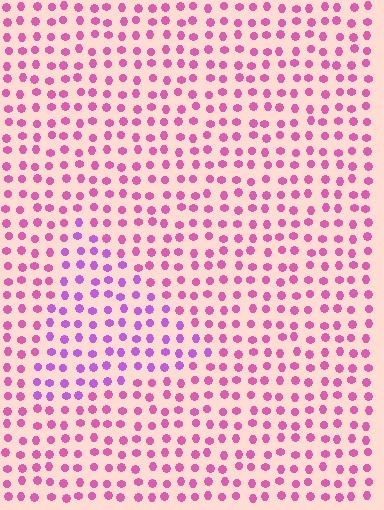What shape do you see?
I see a triangle.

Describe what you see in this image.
The image is filled with small pink elements in a uniform arrangement. A triangle-shaped region is visible where the elements are tinted to a slightly different hue, forming a subtle color boundary.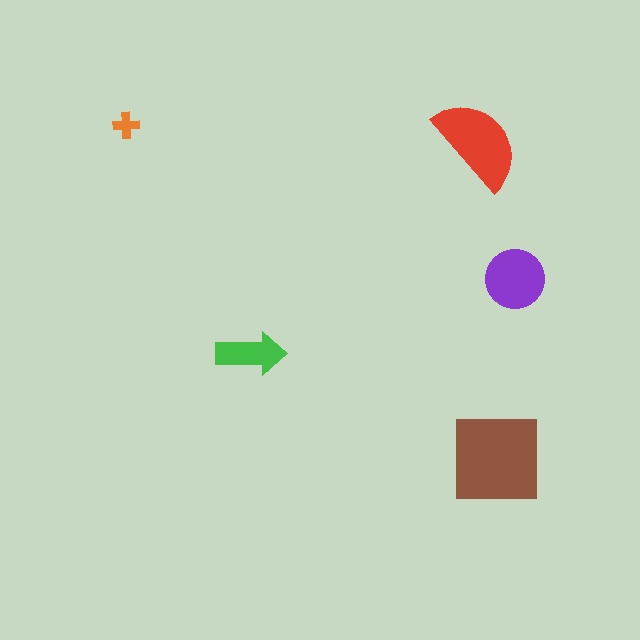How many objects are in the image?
There are 5 objects in the image.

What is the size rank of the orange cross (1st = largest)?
5th.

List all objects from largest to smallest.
The brown square, the red semicircle, the purple circle, the green arrow, the orange cross.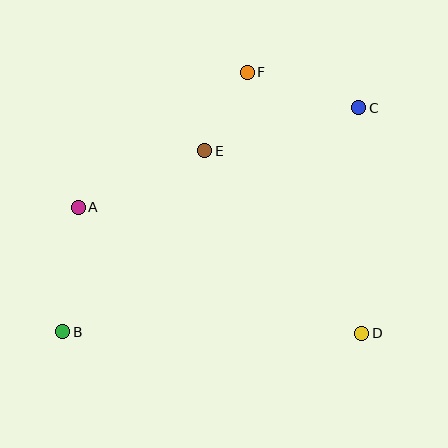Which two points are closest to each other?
Points E and F are closest to each other.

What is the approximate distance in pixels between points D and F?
The distance between D and F is approximately 285 pixels.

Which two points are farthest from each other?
Points B and C are farthest from each other.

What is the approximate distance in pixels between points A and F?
The distance between A and F is approximately 216 pixels.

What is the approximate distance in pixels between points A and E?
The distance between A and E is approximately 138 pixels.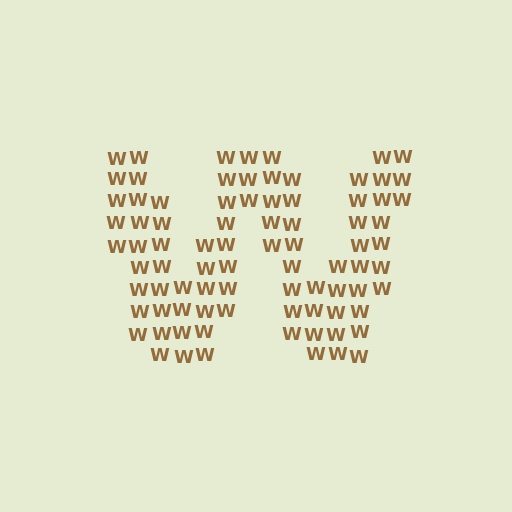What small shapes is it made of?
It is made of small letter W's.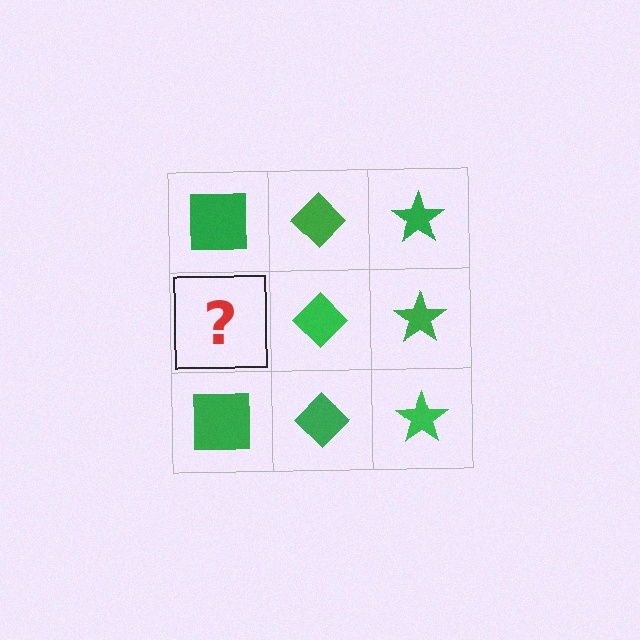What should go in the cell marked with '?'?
The missing cell should contain a green square.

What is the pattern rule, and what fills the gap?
The rule is that each column has a consistent shape. The gap should be filled with a green square.